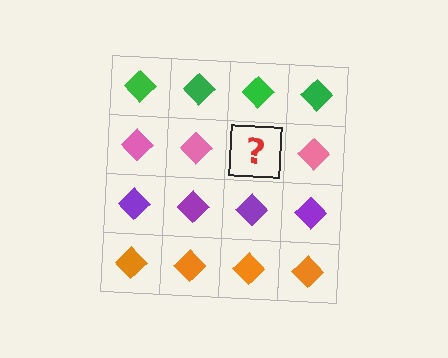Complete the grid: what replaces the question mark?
The question mark should be replaced with a pink diamond.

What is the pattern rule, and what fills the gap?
The rule is that each row has a consistent color. The gap should be filled with a pink diamond.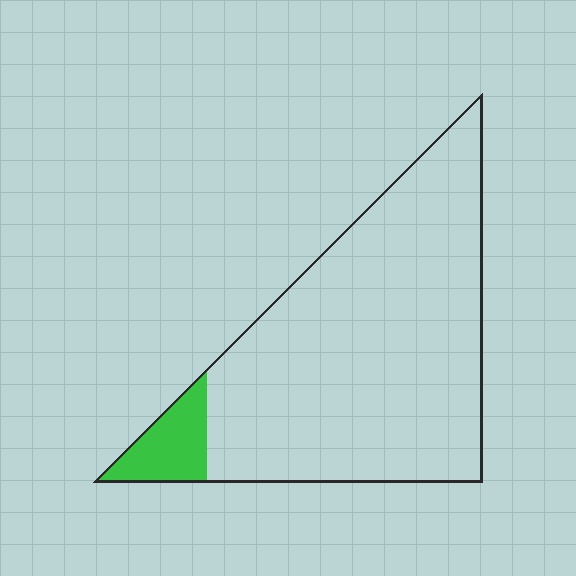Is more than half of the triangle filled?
No.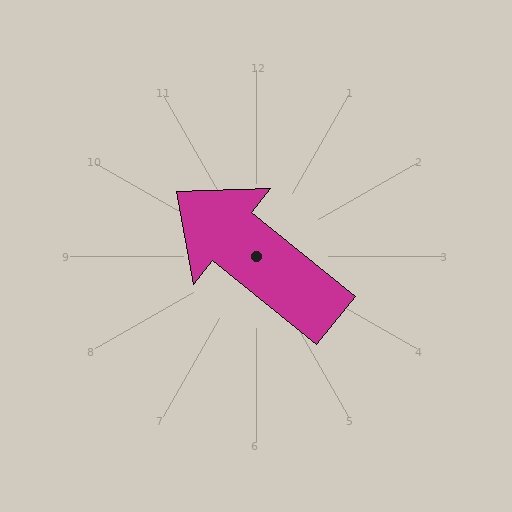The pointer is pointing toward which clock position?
Roughly 10 o'clock.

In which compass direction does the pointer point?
Northwest.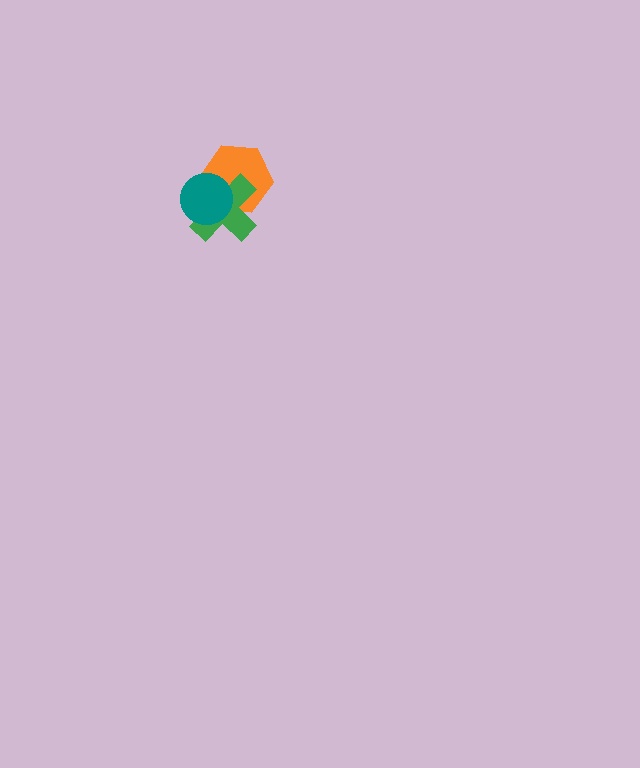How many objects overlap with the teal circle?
2 objects overlap with the teal circle.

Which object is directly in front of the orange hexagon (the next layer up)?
The green cross is directly in front of the orange hexagon.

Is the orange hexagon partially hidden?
Yes, it is partially covered by another shape.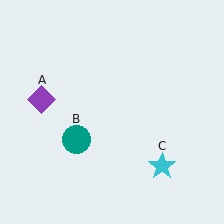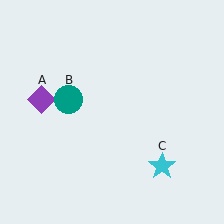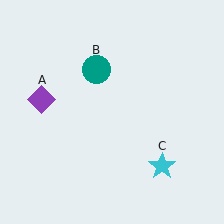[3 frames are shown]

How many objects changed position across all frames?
1 object changed position: teal circle (object B).